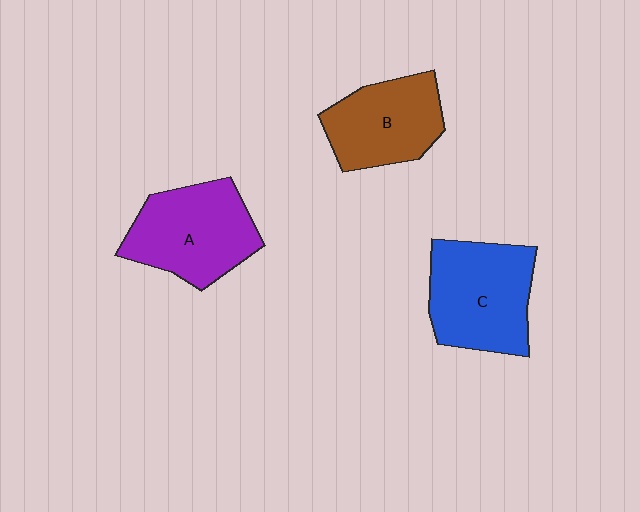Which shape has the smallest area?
Shape B (brown).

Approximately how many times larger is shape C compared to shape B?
Approximately 1.2 times.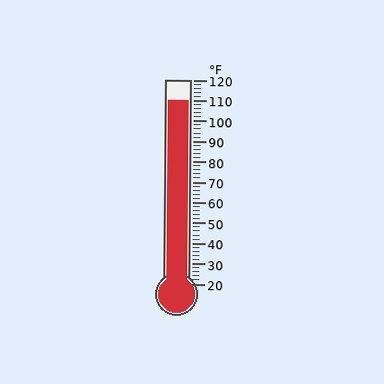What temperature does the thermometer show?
The thermometer shows approximately 110°F.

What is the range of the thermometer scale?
The thermometer scale ranges from 20°F to 120°F.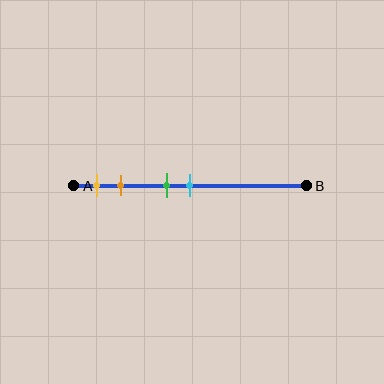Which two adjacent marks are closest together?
The green and cyan marks are the closest adjacent pair.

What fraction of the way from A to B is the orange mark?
The orange mark is approximately 20% (0.2) of the way from A to B.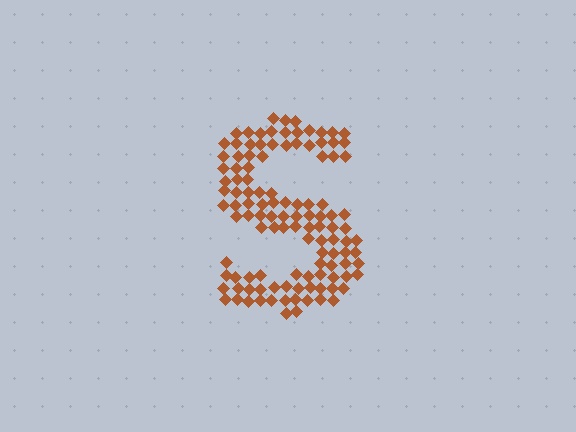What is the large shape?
The large shape is the letter S.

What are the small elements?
The small elements are diamonds.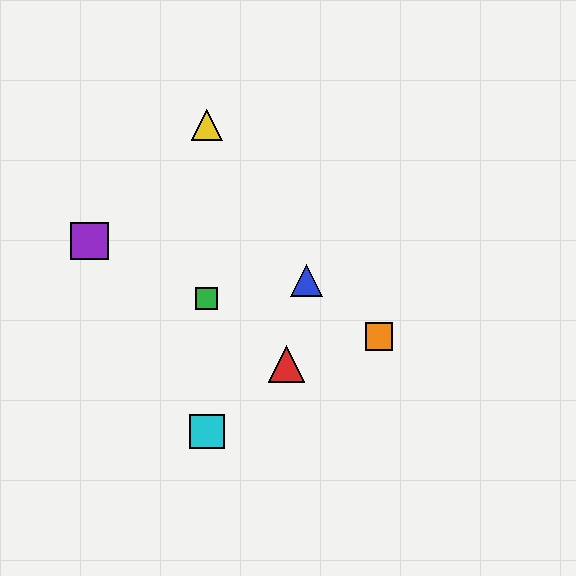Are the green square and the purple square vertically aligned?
No, the green square is at x≈207 and the purple square is at x≈89.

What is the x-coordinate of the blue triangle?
The blue triangle is at x≈307.